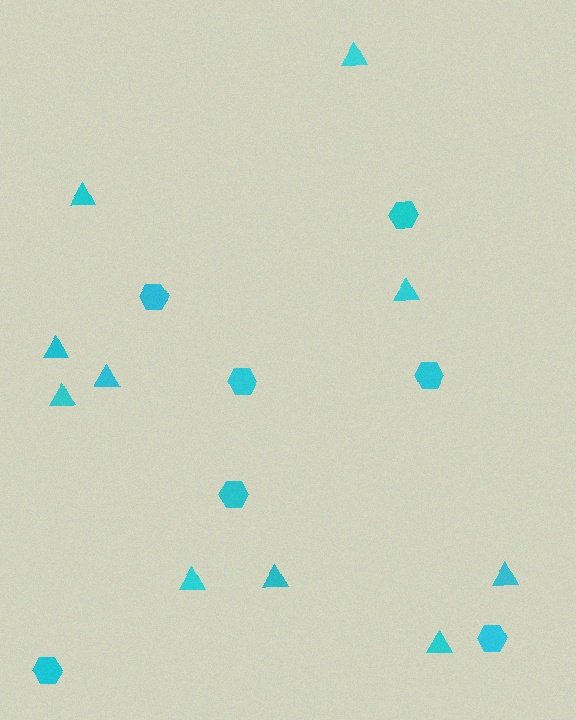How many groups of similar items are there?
There are 2 groups: one group of hexagons (7) and one group of triangles (10).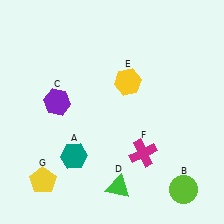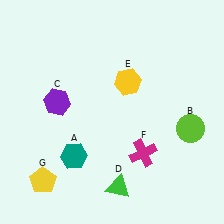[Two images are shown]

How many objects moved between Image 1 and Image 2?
1 object moved between the two images.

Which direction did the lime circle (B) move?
The lime circle (B) moved up.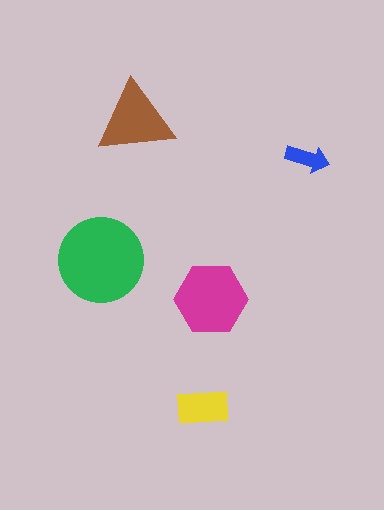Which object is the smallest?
The blue arrow.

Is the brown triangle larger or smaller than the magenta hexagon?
Smaller.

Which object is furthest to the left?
The green circle is leftmost.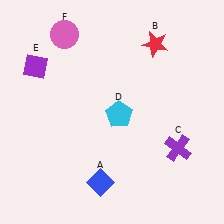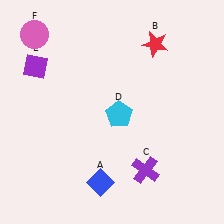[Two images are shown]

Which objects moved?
The objects that moved are: the purple cross (C), the pink circle (F).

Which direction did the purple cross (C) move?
The purple cross (C) moved left.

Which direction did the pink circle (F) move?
The pink circle (F) moved left.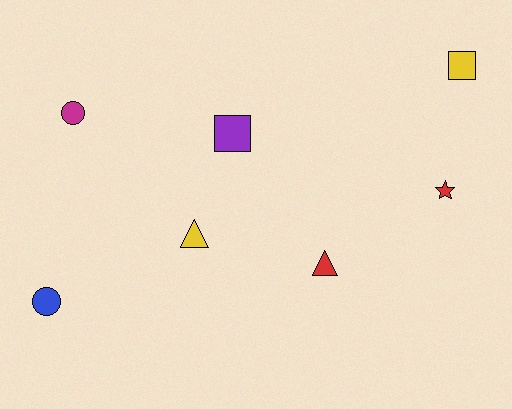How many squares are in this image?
There are 2 squares.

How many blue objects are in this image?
There is 1 blue object.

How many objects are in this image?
There are 7 objects.